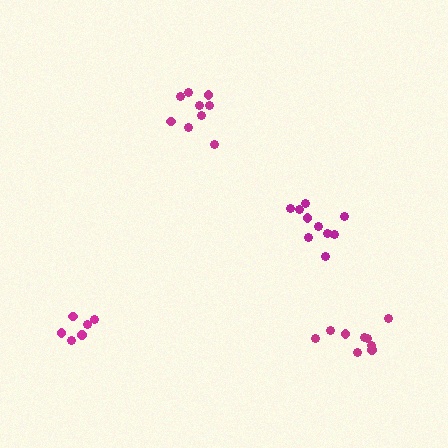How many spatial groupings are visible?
There are 4 spatial groupings.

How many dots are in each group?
Group 1: 10 dots, Group 2: 9 dots, Group 3: 6 dots, Group 4: 9 dots (34 total).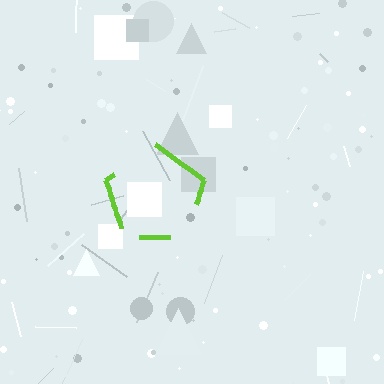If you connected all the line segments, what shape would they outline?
They would outline a pentagon.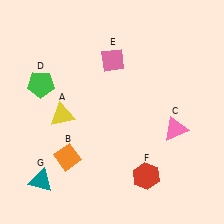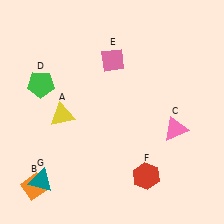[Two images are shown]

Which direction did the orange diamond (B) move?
The orange diamond (B) moved left.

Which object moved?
The orange diamond (B) moved left.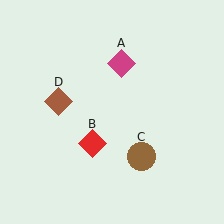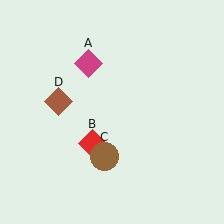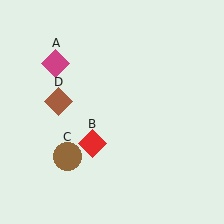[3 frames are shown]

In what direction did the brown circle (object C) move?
The brown circle (object C) moved left.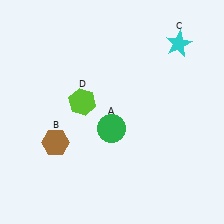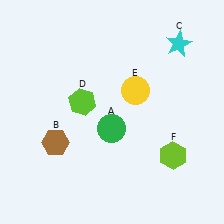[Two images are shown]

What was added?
A yellow circle (E), a lime hexagon (F) were added in Image 2.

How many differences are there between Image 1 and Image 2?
There are 2 differences between the two images.